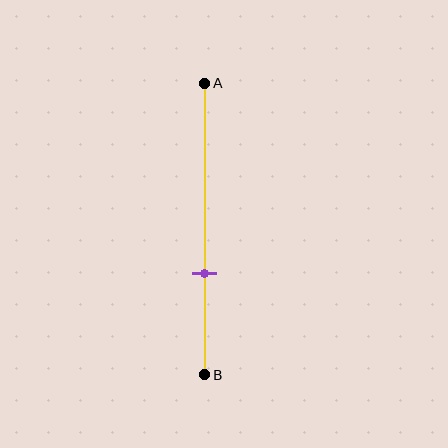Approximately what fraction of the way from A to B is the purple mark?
The purple mark is approximately 65% of the way from A to B.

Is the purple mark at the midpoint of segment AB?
No, the mark is at about 65% from A, not at the 50% midpoint.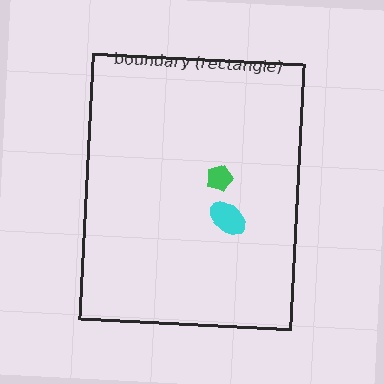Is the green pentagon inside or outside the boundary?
Inside.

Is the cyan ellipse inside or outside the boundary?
Inside.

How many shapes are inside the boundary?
2 inside, 0 outside.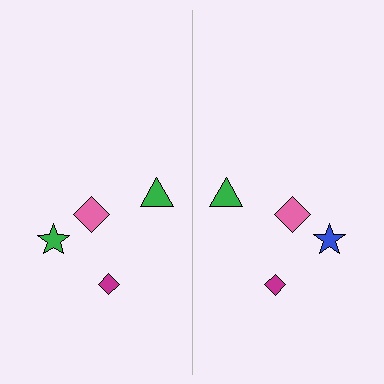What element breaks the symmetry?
The blue star on the right side breaks the symmetry — its mirror counterpart is green.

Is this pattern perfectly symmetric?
No, the pattern is not perfectly symmetric. The blue star on the right side breaks the symmetry — its mirror counterpart is green.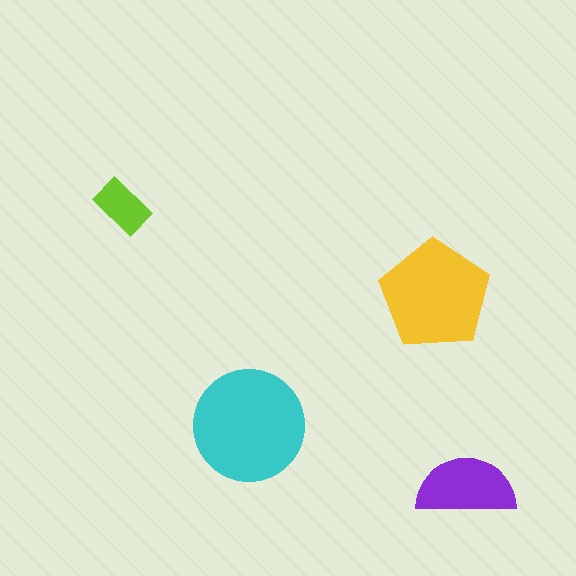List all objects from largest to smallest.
The cyan circle, the yellow pentagon, the purple semicircle, the lime rectangle.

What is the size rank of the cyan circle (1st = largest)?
1st.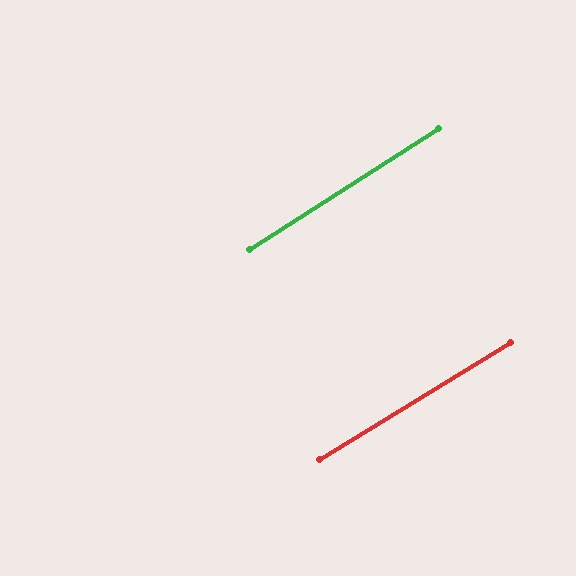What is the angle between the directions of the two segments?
Approximately 1 degree.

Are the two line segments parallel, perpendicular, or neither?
Parallel — their directions differ by only 1.3°.